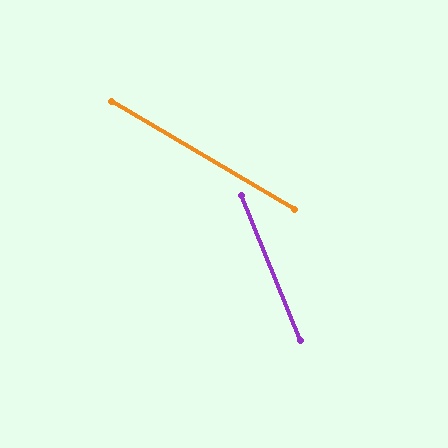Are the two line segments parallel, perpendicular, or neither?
Neither parallel nor perpendicular — they differ by about 38°.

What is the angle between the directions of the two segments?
Approximately 38 degrees.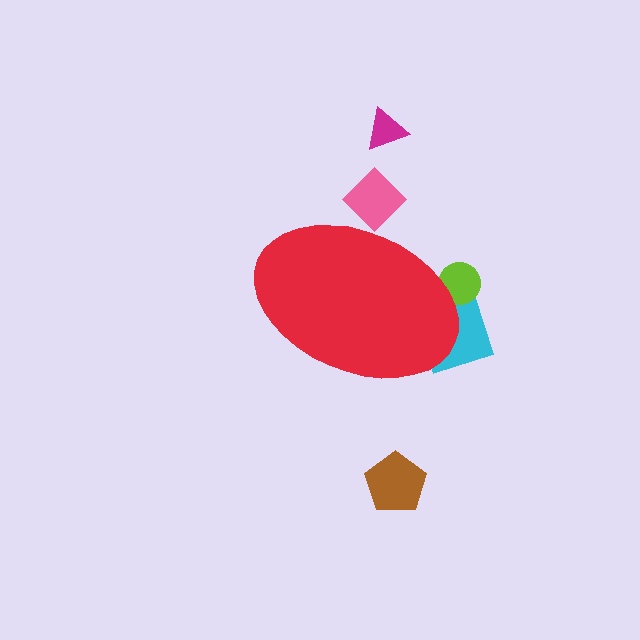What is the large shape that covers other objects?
A red ellipse.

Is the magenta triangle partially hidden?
No, the magenta triangle is fully visible.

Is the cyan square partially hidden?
Yes, the cyan square is partially hidden behind the red ellipse.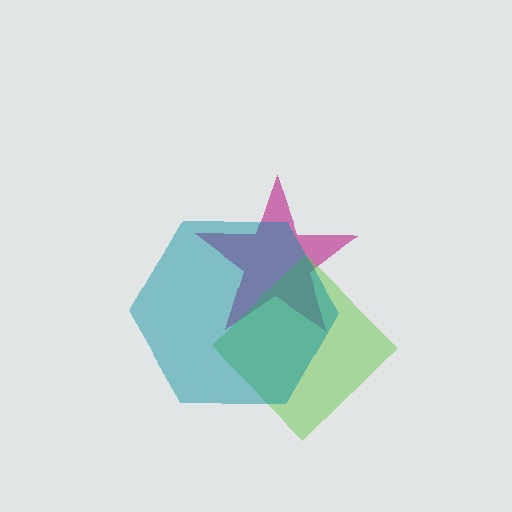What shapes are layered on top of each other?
The layered shapes are: a magenta star, a lime diamond, a teal hexagon.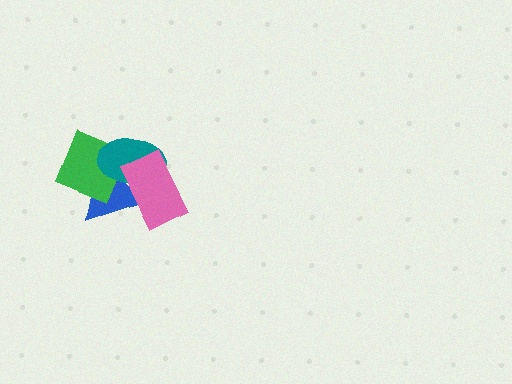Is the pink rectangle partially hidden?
No, no other shape covers it.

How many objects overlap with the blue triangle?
3 objects overlap with the blue triangle.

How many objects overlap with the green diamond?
3 objects overlap with the green diamond.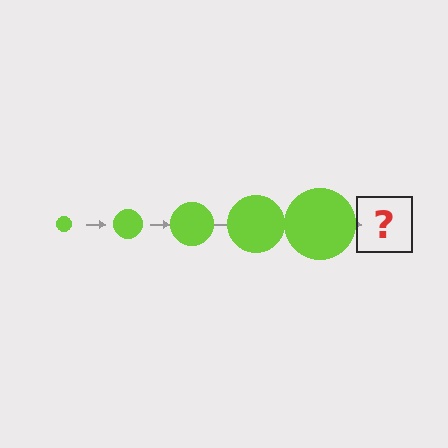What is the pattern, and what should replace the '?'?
The pattern is that the circle gets progressively larger each step. The '?' should be a lime circle, larger than the previous one.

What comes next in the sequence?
The next element should be a lime circle, larger than the previous one.